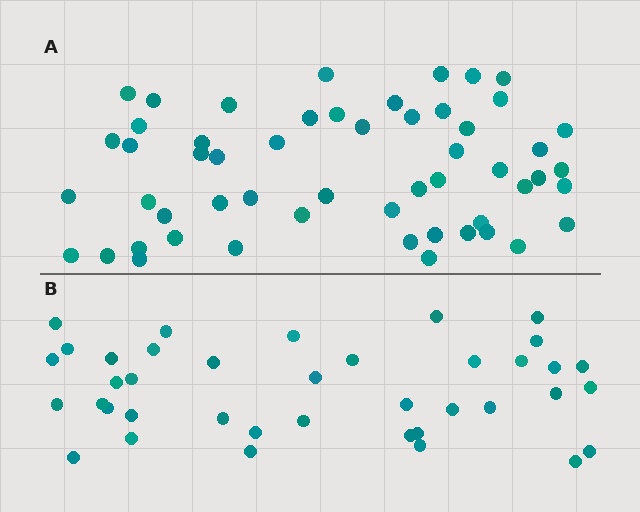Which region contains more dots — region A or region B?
Region A (the top region) has more dots.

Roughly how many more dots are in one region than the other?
Region A has approximately 15 more dots than region B.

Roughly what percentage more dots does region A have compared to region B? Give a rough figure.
About 40% more.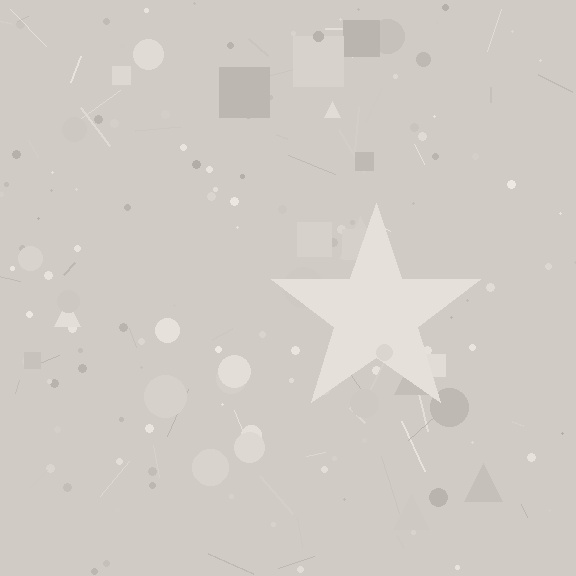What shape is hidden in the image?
A star is hidden in the image.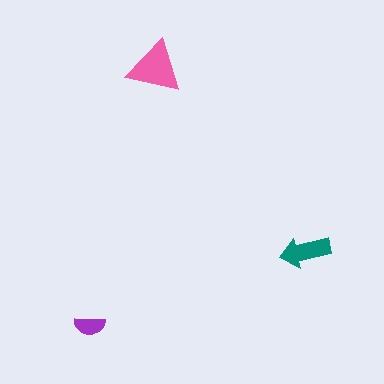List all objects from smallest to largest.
The purple semicircle, the teal arrow, the pink triangle.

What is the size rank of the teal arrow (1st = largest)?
2nd.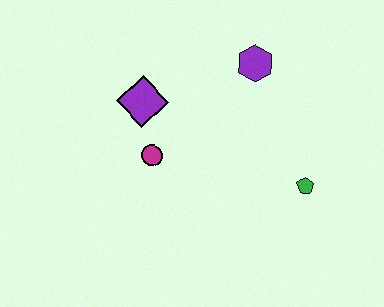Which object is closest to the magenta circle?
The purple diamond is closest to the magenta circle.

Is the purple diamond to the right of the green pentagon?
No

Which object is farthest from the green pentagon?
The purple diamond is farthest from the green pentagon.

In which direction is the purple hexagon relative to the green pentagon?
The purple hexagon is above the green pentagon.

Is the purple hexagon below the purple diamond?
No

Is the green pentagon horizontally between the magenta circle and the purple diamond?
No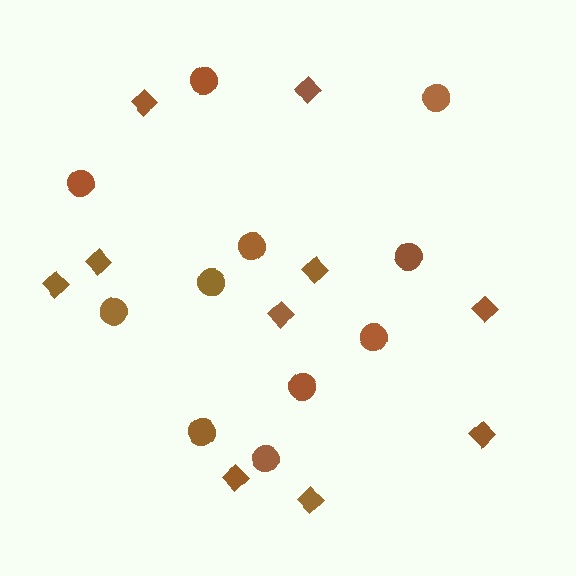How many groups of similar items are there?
There are 2 groups: one group of diamonds (10) and one group of circles (11).